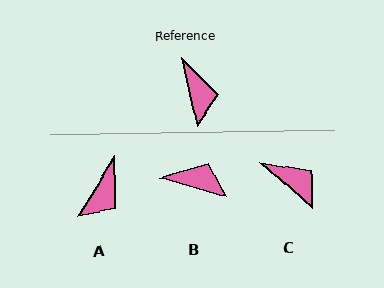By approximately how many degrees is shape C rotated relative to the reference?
Approximately 34 degrees counter-clockwise.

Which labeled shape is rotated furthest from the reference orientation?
B, about 61 degrees away.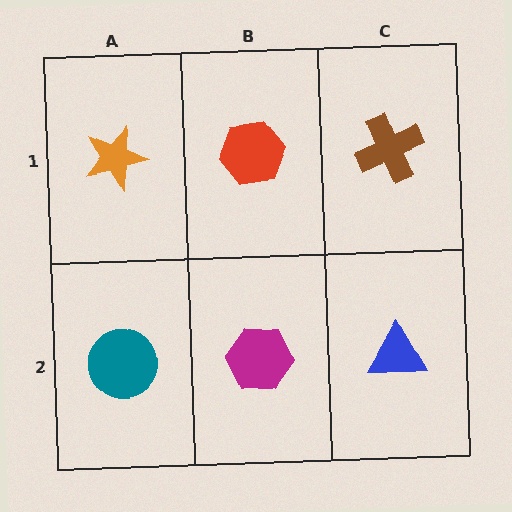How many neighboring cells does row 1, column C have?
2.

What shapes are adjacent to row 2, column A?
An orange star (row 1, column A), a magenta hexagon (row 2, column B).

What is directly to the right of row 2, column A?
A magenta hexagon.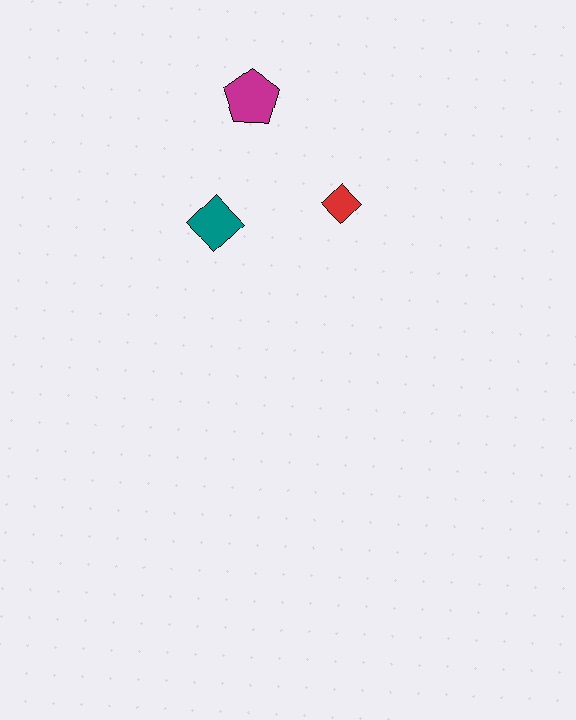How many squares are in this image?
There are no squares.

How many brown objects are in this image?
There are no brown objects.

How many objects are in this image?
There are 3 objects.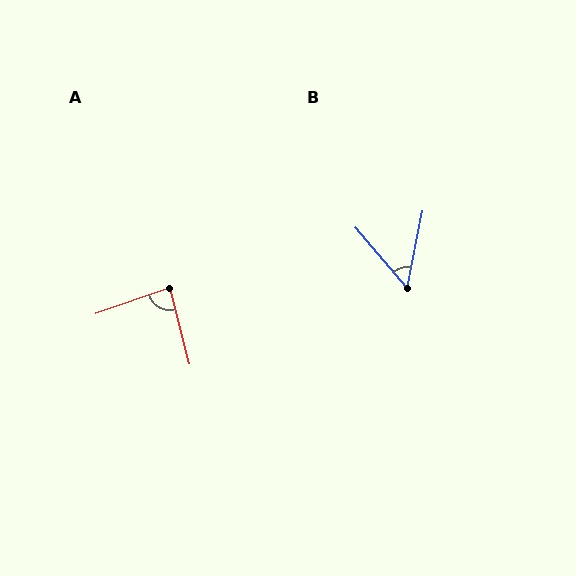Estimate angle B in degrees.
Approximately 51 degrees.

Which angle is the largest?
A, at approximately 86 degrees.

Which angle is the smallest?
B, at approximately 51 degrees.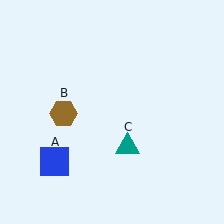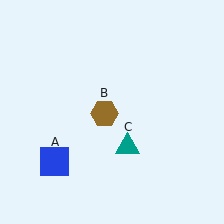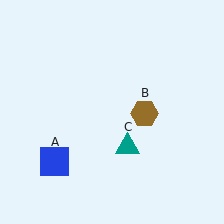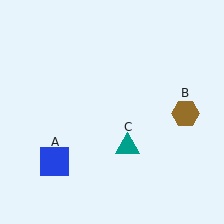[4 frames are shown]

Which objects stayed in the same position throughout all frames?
Blue square (object A) and teal triangle (object C) remained stationary.